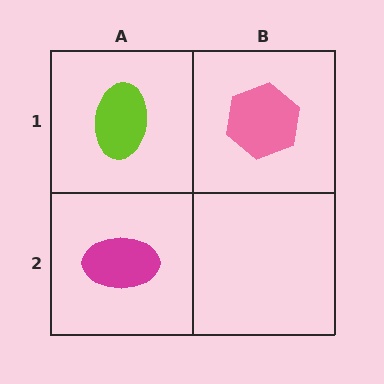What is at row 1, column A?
A lime ellipse.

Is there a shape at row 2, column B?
No, that cell is empty.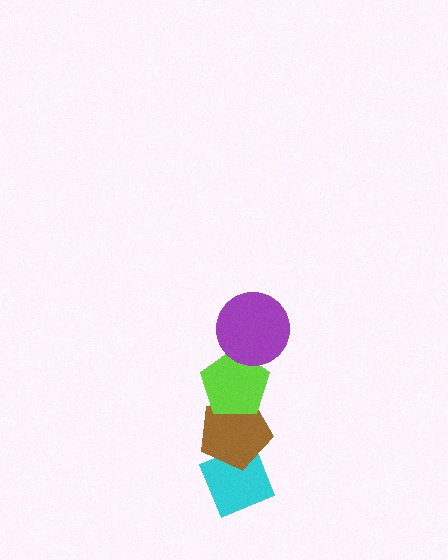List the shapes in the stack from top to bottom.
From top to bottom: the purple circle, the lime pentagon, the brown pentagon, the cyan diamond.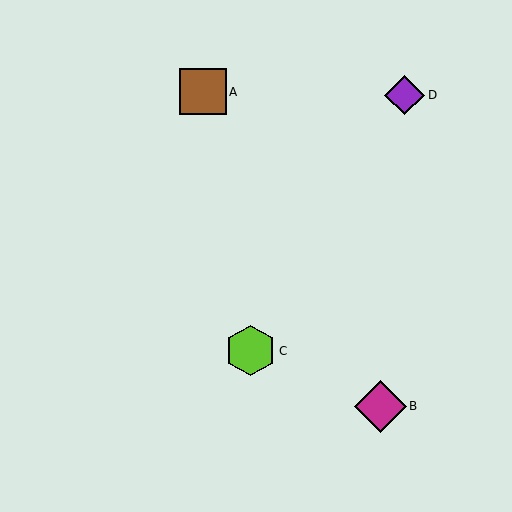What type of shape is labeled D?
Shape D is a purple diamond.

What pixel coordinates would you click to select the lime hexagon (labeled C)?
Click at (250, 351) to select the lime hexagon C.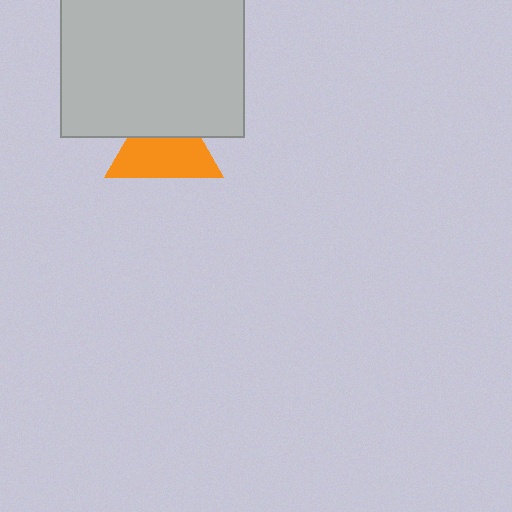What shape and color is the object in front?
The object in front is a light gray rectangle.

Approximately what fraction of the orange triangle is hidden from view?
Roughly 38% of the orange triangle is hidden behind the light gray rectangle.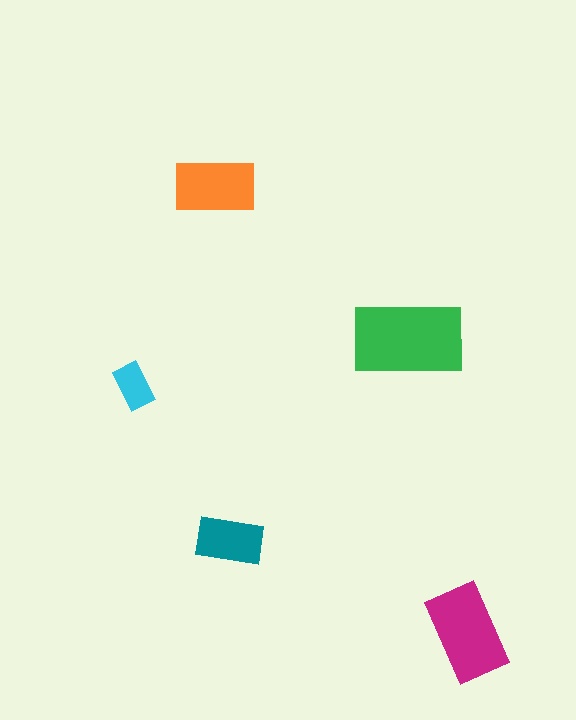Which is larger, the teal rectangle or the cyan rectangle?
The teal one.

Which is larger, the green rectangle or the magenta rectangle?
The green one.